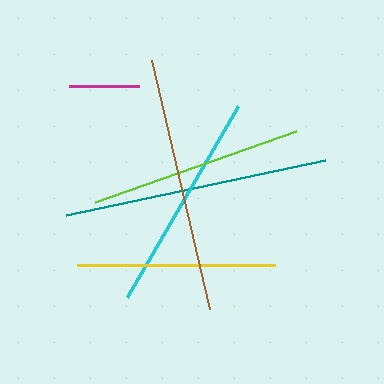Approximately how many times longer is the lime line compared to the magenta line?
The lime line is approximately 3.0 times the length of the magenta line.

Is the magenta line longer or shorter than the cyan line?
The cyan line is longer than the magenta line.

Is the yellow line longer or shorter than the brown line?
The brown line is longer than the yellow line.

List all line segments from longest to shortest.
From longest to shortest: teal, brown, cyan, lime, yellow, magenta.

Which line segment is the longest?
The teal line is the longest at approximately 265 pixels.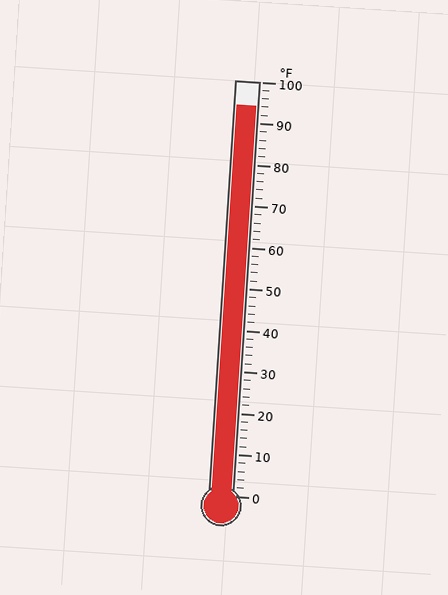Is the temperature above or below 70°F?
The temperature is above 70°F.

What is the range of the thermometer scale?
The thermometer scale ranges from 0°F to 100°F.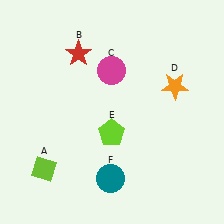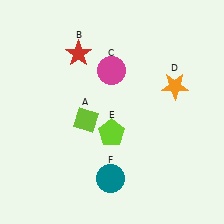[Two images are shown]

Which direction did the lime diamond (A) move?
The lime diamond (A) moved up.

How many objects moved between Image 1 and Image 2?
1 object moved between the two images.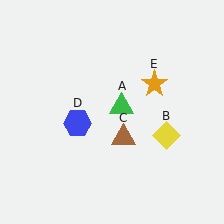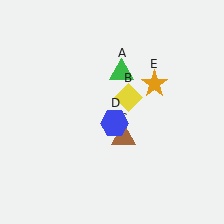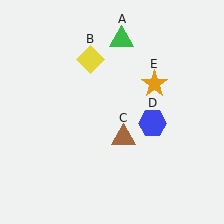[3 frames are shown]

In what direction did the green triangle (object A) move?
The green triangle (object A) moved up.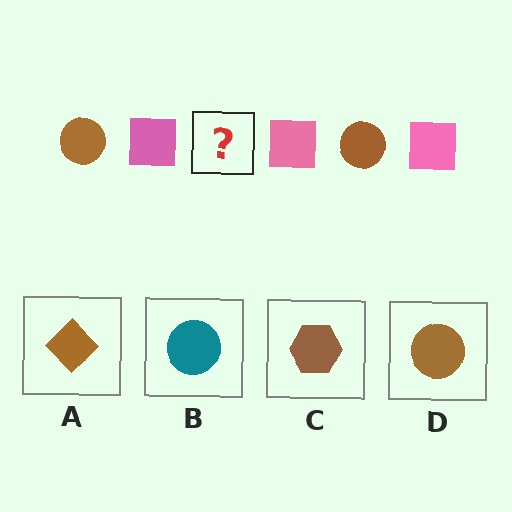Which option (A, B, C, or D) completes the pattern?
D.